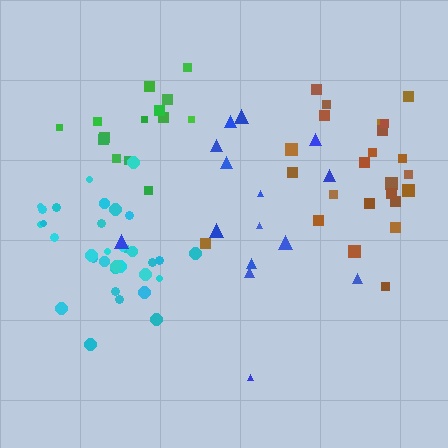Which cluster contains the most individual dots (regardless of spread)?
Cyan (33).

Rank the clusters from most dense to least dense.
cyan, green, brown, blue.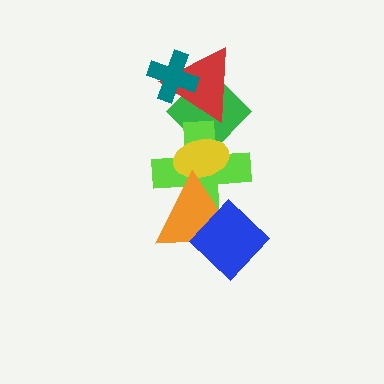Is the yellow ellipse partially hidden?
Yes, it is partially covered by another shape.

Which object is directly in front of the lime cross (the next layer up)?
The yellow ellipse is directly in front of the lime cross.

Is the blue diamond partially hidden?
No, no other shape covers it.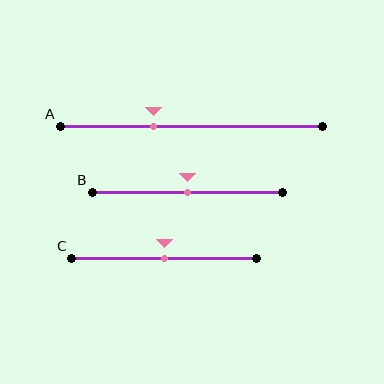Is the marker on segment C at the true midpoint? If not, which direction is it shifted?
Yes, the marker on segment C is at the true midpoint.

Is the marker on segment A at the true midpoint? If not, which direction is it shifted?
No, the marker on segment A is shifted to the left by about 14% of the segment length.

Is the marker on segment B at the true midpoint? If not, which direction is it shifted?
Yes, the marker on segment B is at the true midpoint.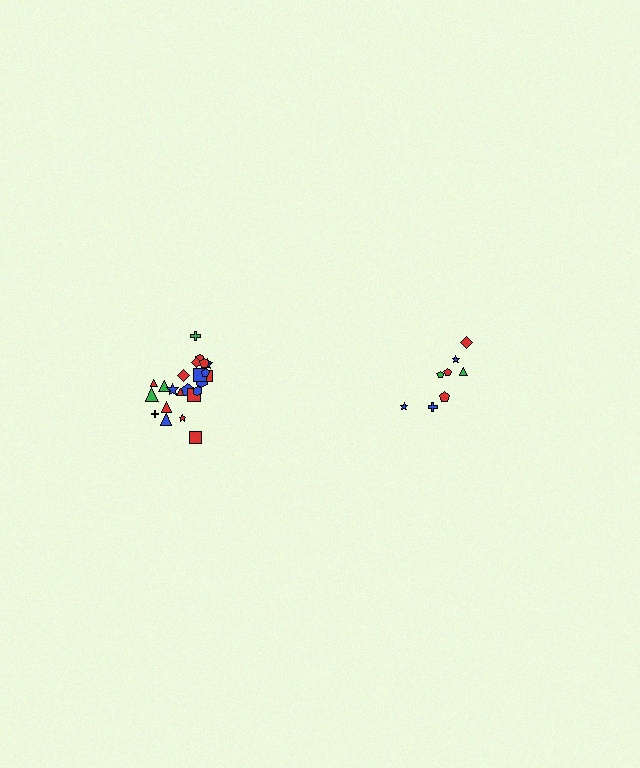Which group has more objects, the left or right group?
The left group.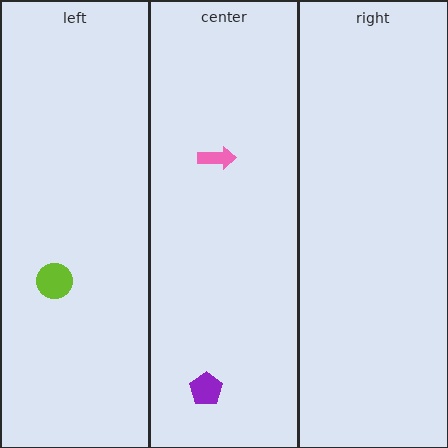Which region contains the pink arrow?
The center region.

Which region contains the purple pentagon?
The center region.